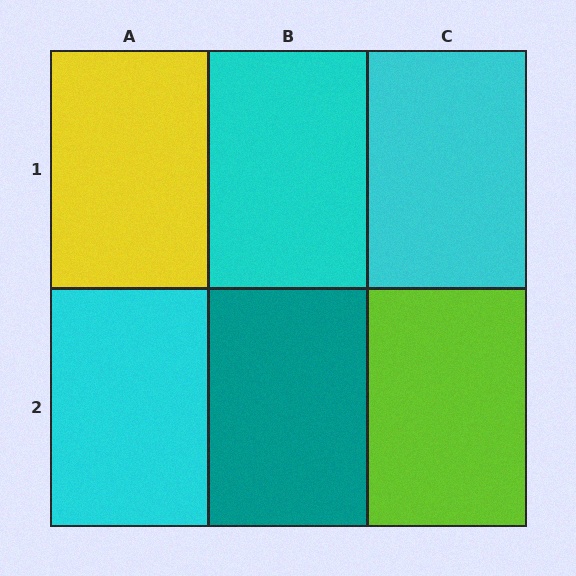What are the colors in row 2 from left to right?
Cyan, teal, lime.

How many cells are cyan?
3 cells are cyan.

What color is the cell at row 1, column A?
Yellow.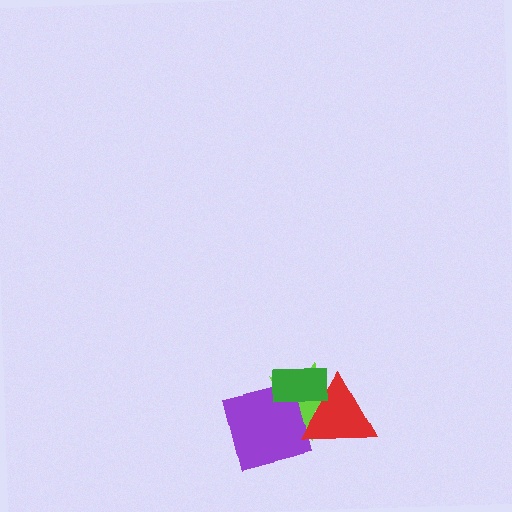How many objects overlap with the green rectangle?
3 objects overlap with the green rectangle.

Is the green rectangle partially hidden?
No, no other shape covers it.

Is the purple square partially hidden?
Yes, it is partially covered by another shape.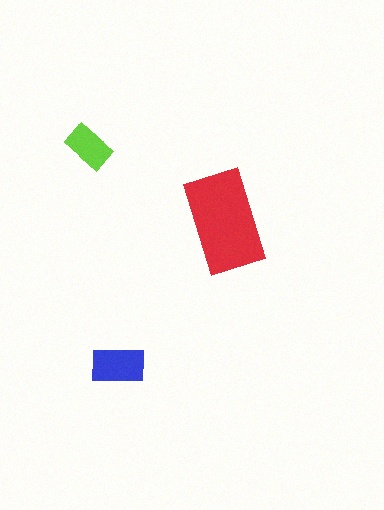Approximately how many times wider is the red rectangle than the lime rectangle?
About 2 times wider.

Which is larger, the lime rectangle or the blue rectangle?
The blue one.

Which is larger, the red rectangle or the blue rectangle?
The red one.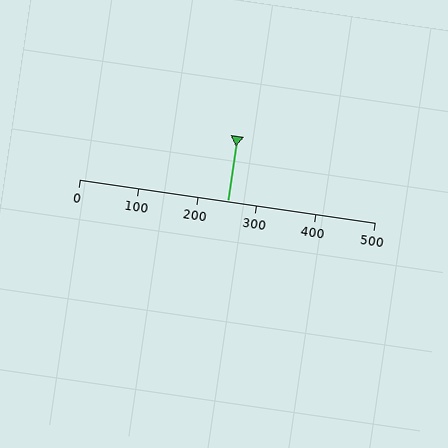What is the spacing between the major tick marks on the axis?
The major ticks are spaced 100 apart.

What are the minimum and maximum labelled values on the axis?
The axis runs from 0 to 500.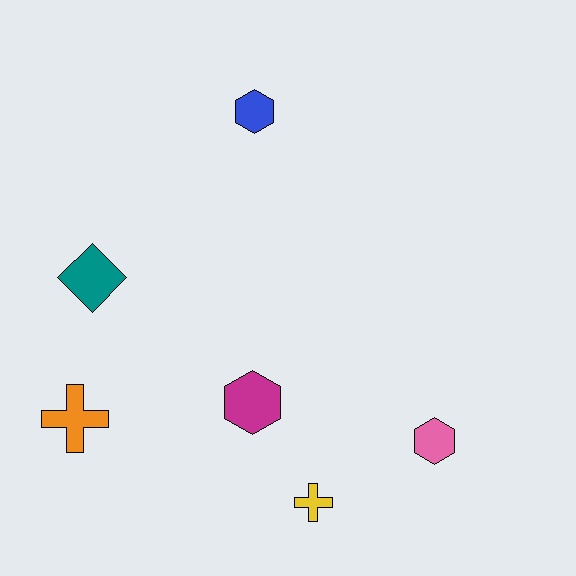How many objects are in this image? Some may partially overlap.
There are 6 objects.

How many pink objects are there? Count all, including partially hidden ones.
There is 1 pink object.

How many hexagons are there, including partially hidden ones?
There are 3 hexagons.